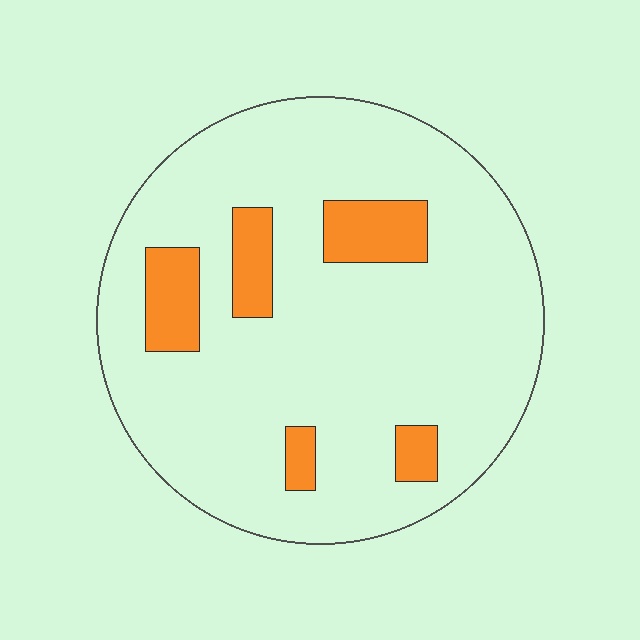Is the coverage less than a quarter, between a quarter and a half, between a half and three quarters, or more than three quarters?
Less than a quarter.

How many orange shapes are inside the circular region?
5.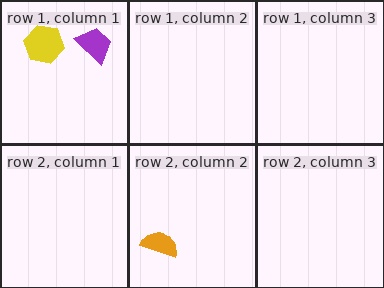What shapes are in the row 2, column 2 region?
The orange semicircle.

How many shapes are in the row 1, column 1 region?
2.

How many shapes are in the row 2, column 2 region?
1.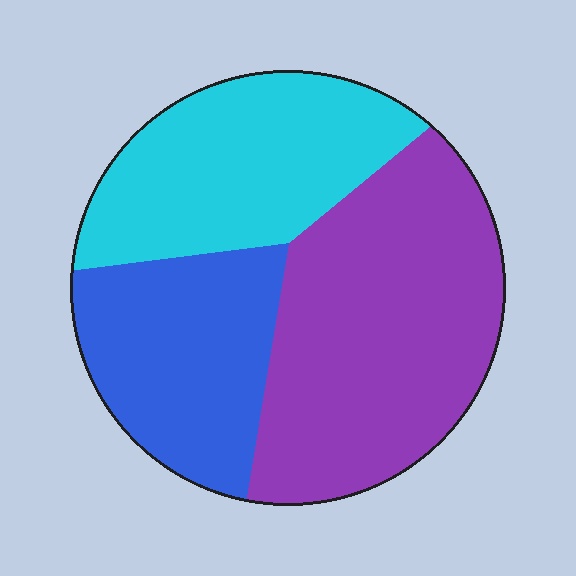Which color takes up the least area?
Blue, at roughly 25%.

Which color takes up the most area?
Purple, at roughly 45%.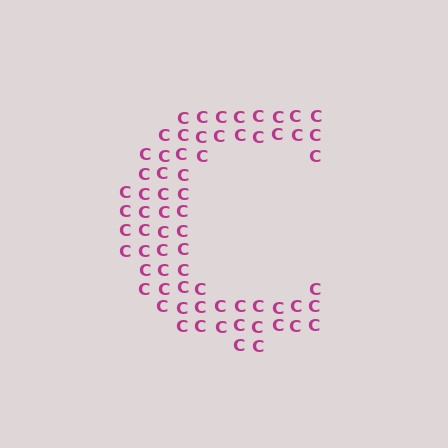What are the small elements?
The small elements are letter C's.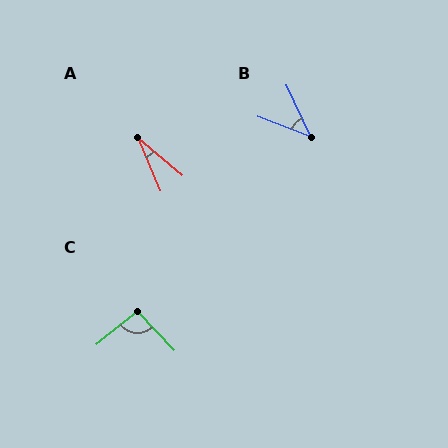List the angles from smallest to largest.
A (28°), B (44°), C (95°).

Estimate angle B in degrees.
Approximately 44 degrees.